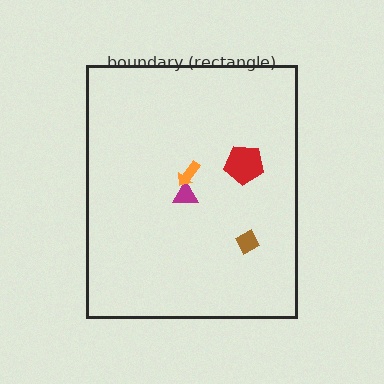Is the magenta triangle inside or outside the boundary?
Inside.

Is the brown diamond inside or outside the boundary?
Inside.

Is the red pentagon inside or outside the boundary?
Inside.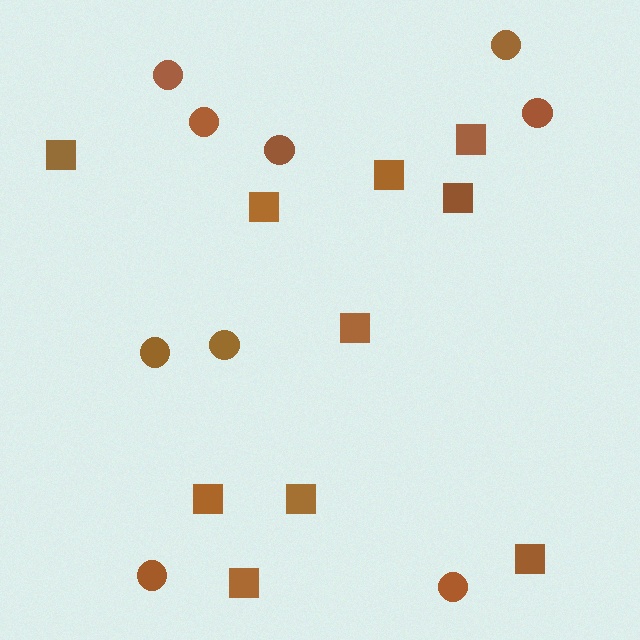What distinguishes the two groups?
There are 2 groups: one group of circles (9) and one group of squares (10).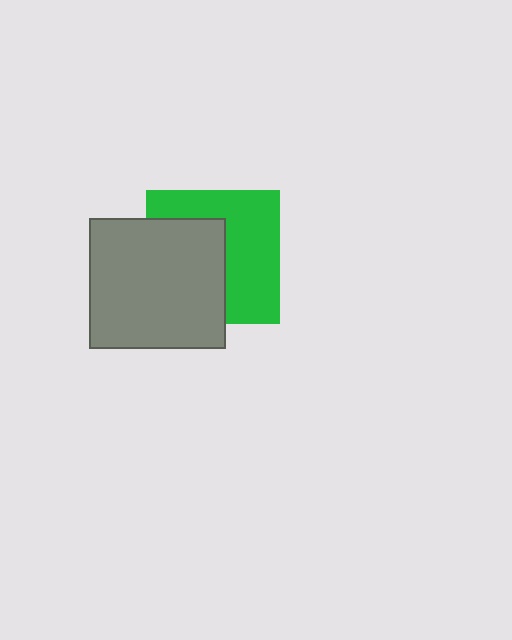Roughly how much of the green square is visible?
About half of it is visible (roughly 53%).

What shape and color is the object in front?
The object in front is a gray rectangle.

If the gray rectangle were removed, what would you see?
You would see the complete green square.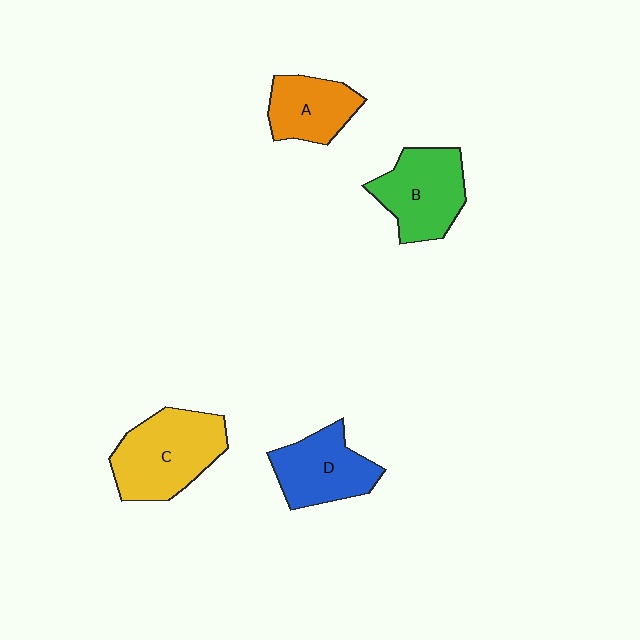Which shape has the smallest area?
Shape A (orange).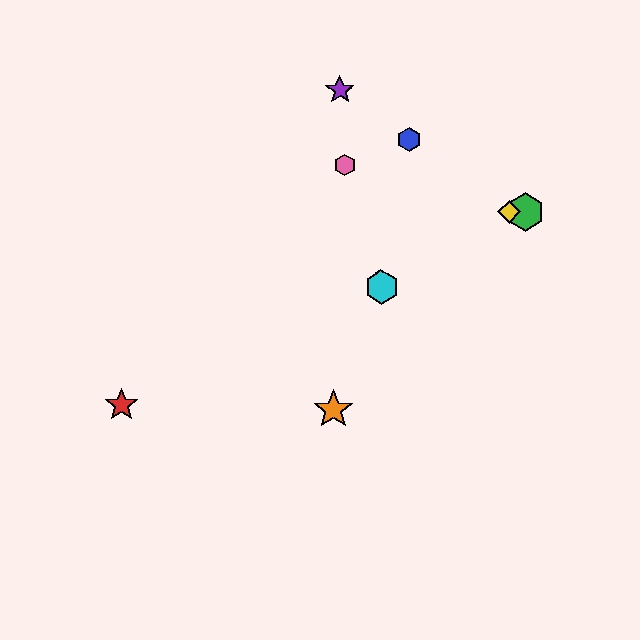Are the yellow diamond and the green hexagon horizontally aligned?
Yes, both are at y≈212.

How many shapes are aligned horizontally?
2 shapes (the green hexagon, the yellow diamond) are aligned horizontally.